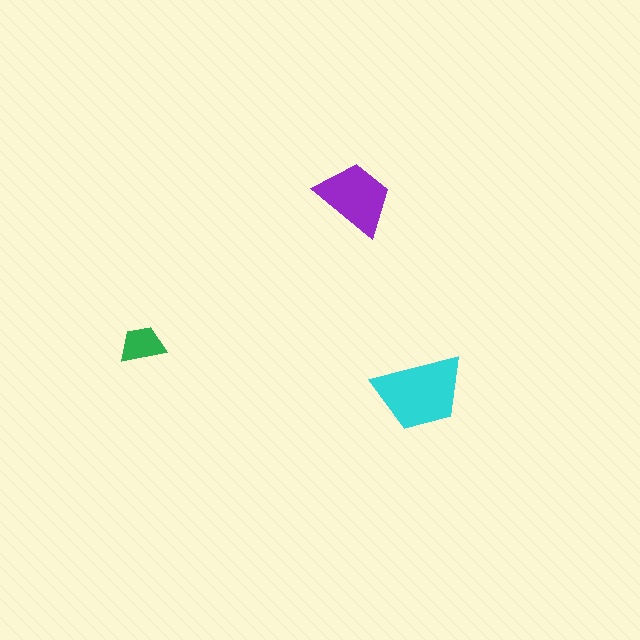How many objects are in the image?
There are 3 objects in the image.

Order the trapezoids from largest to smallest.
the cyan one, the purple one, the green one.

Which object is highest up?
The purple trapezoid is topmost.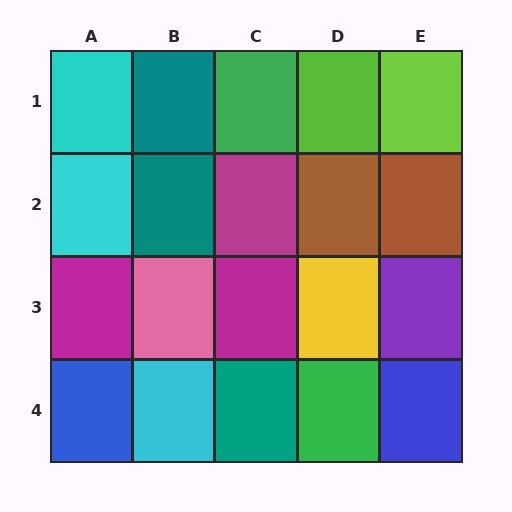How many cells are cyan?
3 cells are cyan.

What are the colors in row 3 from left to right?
Magenta, pink, magenta, yellow, purple.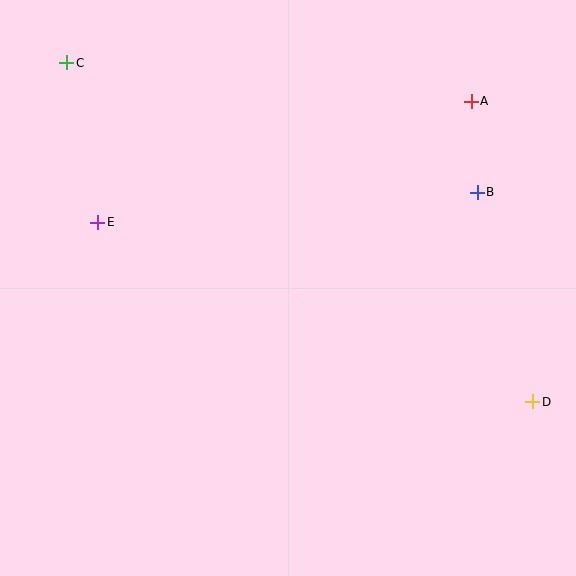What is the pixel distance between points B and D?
The distance between B and D is 217 pixels.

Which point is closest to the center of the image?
Point E at (98, 222) is closest to the center.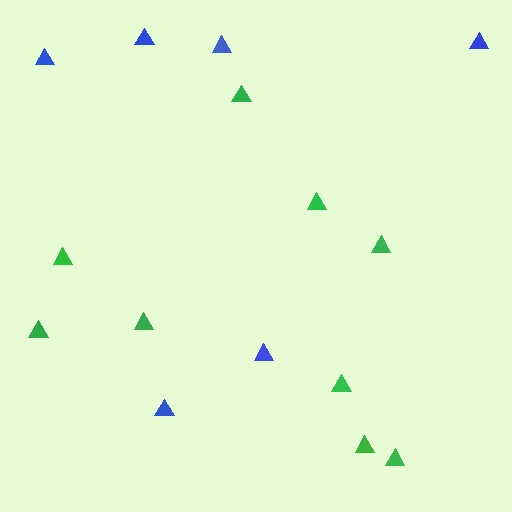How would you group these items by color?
There are 2 groups: one group of blue triangles (6) and one group of green triangles (9).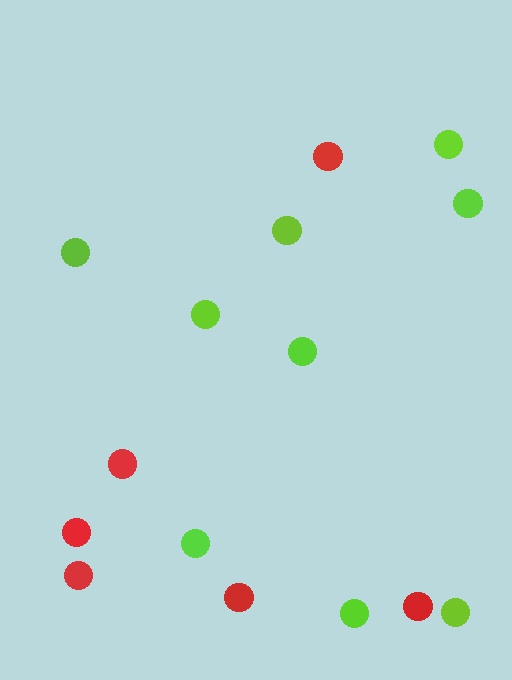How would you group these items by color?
There are 2 groups: one group of red circles (6) and one group of lime circles (9).